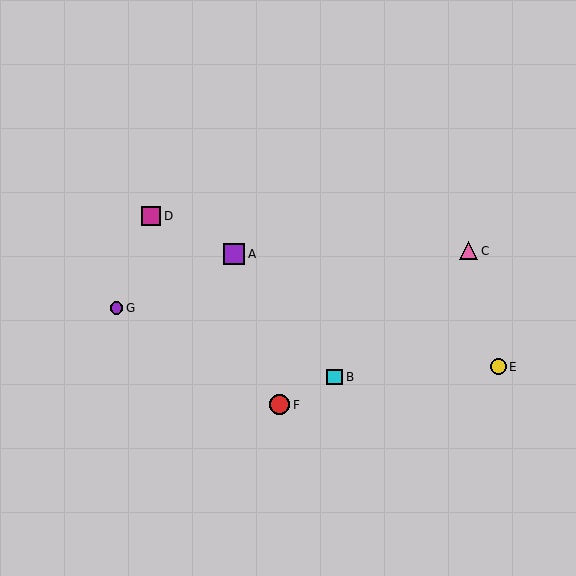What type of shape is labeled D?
Shape D is a magenta square.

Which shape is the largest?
The purple square (labeled A) is the largest.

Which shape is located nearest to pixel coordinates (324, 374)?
The cyan square (labeled B) at (335, 377) is nearest to that location.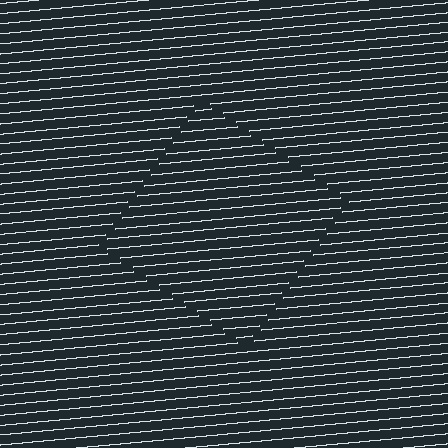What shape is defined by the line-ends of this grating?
An illusory square. The interior of the shape contains the same grating, shifted by half a period — the contour is defined by the phase discontinuity where line-ends from the inner and outer gratings abut.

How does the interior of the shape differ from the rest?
The interior of the shape contains the same grating, shifted by half a period — the contour is defined by the phase discontinuity where line-ends from the inner and outer gratings abut.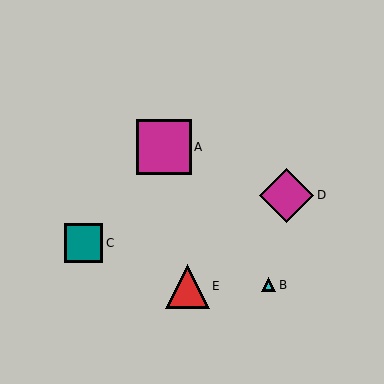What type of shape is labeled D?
Shape D is a magenta diamond.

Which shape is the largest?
The magenta square (labeled A) is the largest.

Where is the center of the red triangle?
The center of the red triangle is at (187, 286).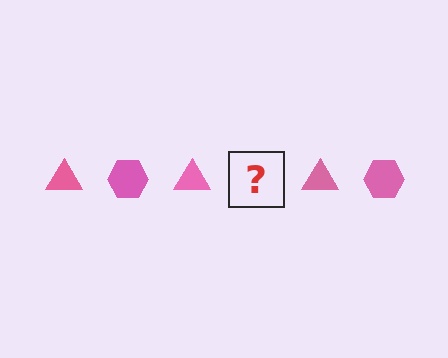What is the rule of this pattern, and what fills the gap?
The rule is that the pattern cycles through triangle, hexagon shapes in pink. The gap should be filled with a pink hexagon.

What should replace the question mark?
The question mark should be replaced with a pink hexagon.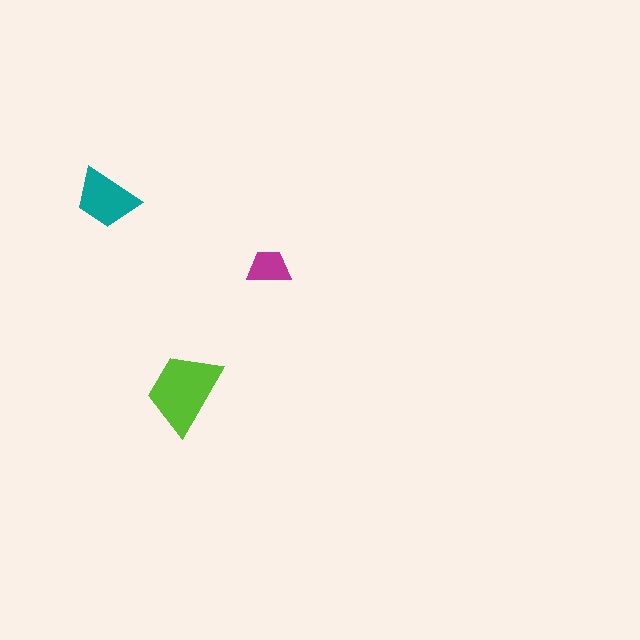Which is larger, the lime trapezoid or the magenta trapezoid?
The lime one.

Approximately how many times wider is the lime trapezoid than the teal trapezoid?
About 1.5 times wider.